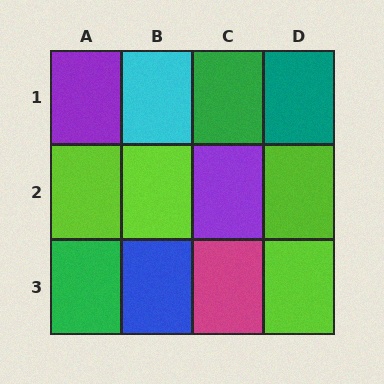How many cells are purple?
2 cells are purple.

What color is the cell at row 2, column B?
Lime.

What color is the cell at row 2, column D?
Lime.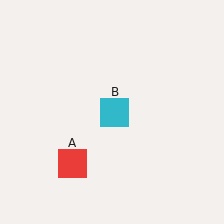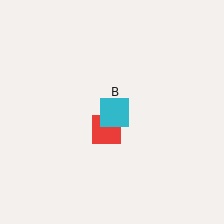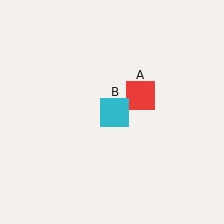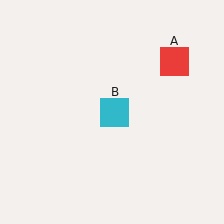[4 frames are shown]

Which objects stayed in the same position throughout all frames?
Cyan square (object B) remained stationary.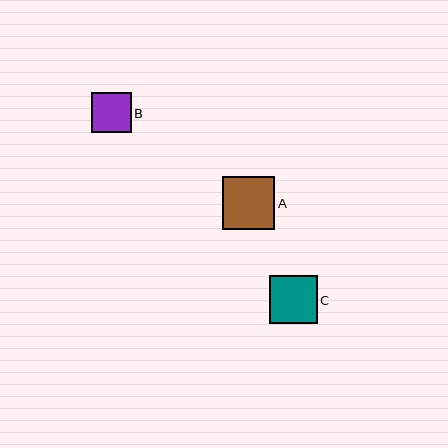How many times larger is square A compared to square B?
Square A is approximately 1.3 times the size of square B.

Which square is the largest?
Square A is the largest with a size of approximately 52 pixels.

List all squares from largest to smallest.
From largest to smallest: A, C, B.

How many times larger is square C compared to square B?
Square C is approximately 1.2 times the size of square B.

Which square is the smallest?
Square B is the smallest with a size of approximately 39 pixels.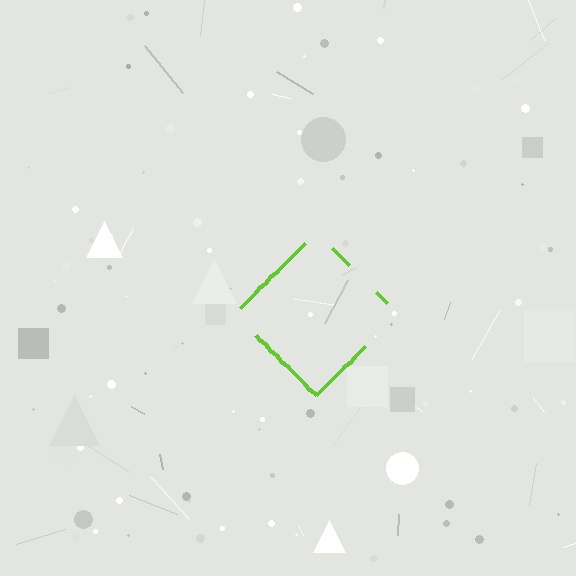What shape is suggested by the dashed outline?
The dashed outline suggests a diamond.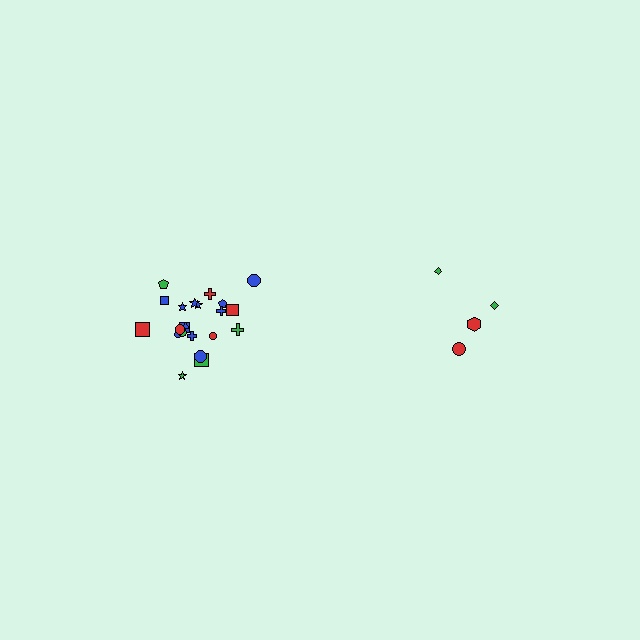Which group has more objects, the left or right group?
The left group.